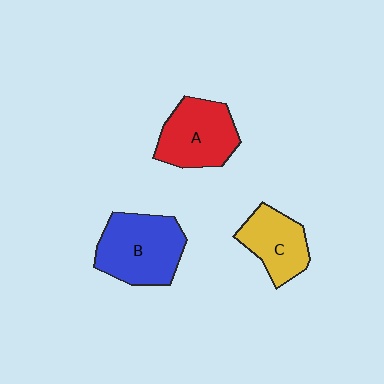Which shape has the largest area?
Shape B (blue).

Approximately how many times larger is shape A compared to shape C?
Approximately 1.2 times.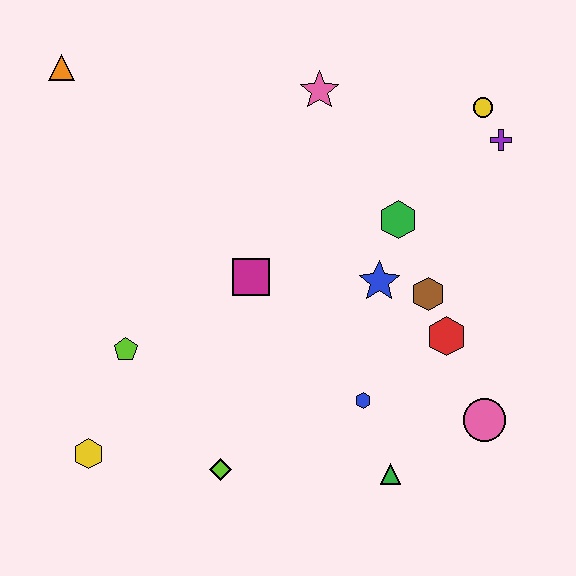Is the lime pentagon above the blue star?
No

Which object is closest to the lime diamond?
The yellow hexagon is closest to the lime diamond.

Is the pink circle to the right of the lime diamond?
Yes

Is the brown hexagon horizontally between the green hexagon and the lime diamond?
No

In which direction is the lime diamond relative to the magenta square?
The lime diamond is below the magenta square.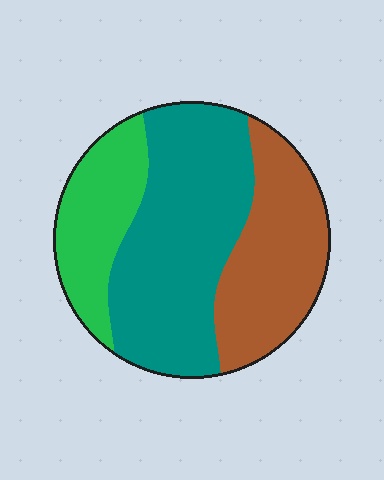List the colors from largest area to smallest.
From largest to smallest: teal, brown, green.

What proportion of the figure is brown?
Brown takes up about one third (1/3) of the figure.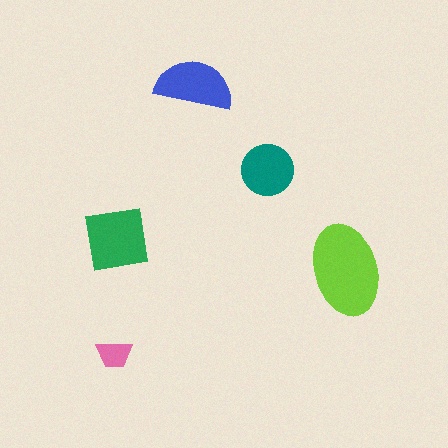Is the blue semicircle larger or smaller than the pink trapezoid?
Larger.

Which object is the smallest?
The pink trapezoid.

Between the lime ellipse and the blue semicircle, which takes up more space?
The lime ellipse.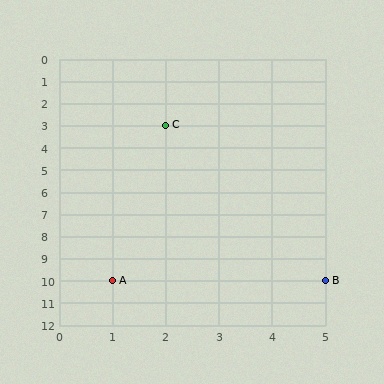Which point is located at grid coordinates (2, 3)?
Point C is at (2, 3).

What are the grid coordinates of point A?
Point A is at grid coordinates (1, 10).